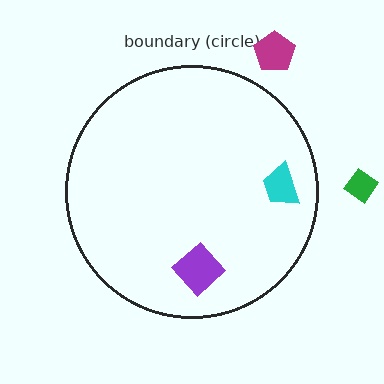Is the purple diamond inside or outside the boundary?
Inside.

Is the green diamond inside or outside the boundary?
Outside.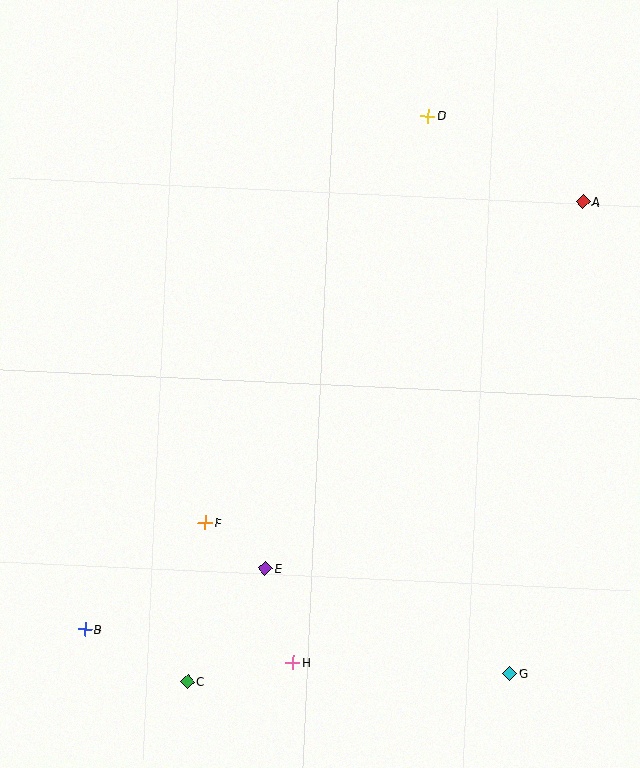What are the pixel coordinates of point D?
Point D is at (428, 116).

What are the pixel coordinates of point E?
Point E is at (265, 568).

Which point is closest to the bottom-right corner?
Point G is closest to the bottom-right corner.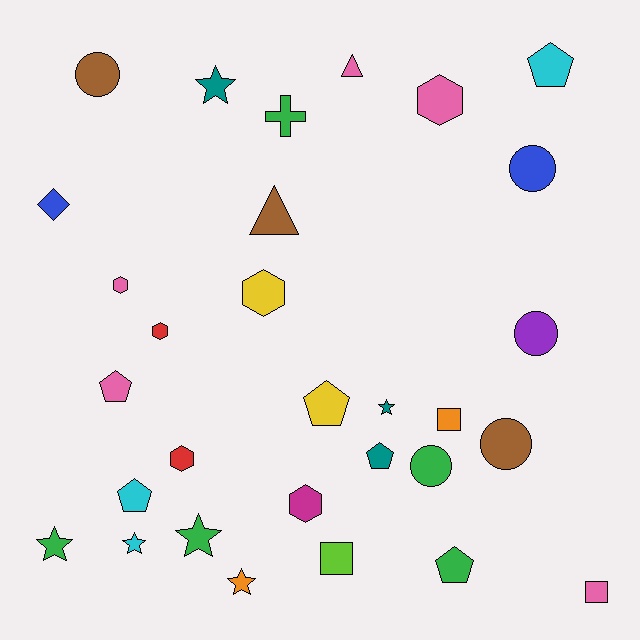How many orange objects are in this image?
There are 2 orange objects.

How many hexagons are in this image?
There are 6 hexagons.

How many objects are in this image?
There are 30 objects.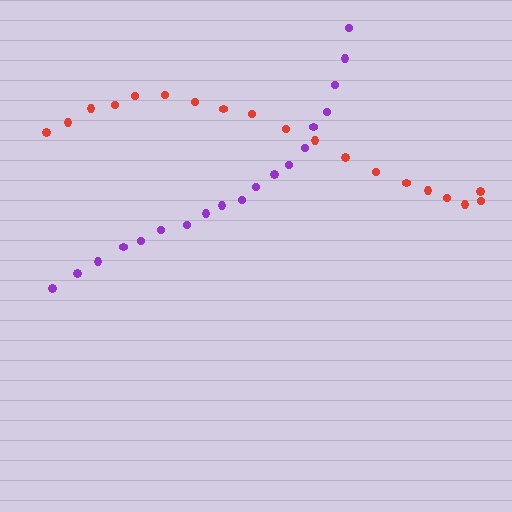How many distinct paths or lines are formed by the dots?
There are 2 distinct paths.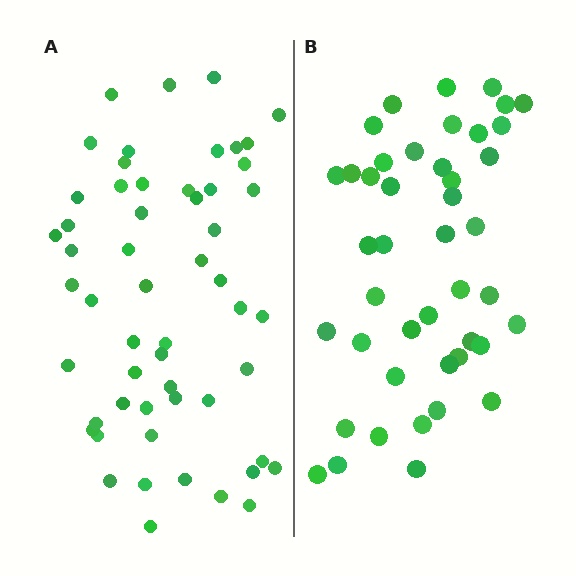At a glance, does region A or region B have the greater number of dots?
Region A (the left region) has more dots.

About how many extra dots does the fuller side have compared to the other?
Region A has roughly 12 or so more dots than region B.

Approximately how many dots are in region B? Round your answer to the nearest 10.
About 40 dots. (The exact count is 44, which rounds to 40.)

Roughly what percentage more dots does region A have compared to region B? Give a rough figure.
About 25% more.